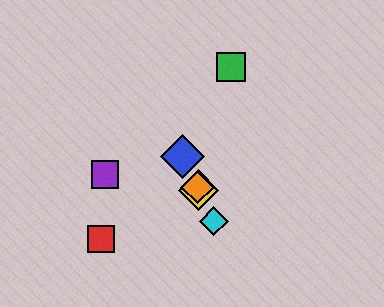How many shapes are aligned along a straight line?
4 shapes (the blue diamond, the yellow diamond, the orange diamond, the cyan diamond) are aligned along a straight line.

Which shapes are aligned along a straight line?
The blue diamond, the yellow diamond, the orange diamond, the cyan diamond are aligned along a straight line.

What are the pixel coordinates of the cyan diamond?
The cyan diamond is at (214, 221).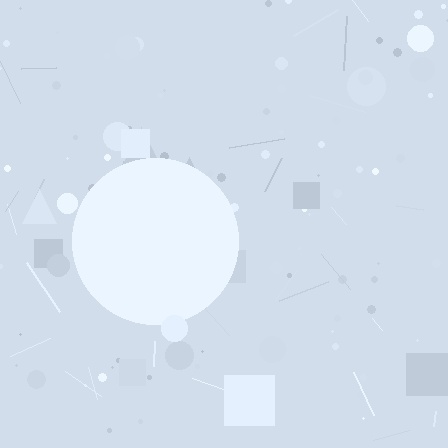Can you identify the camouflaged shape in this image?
The camouflaged shape is a circle.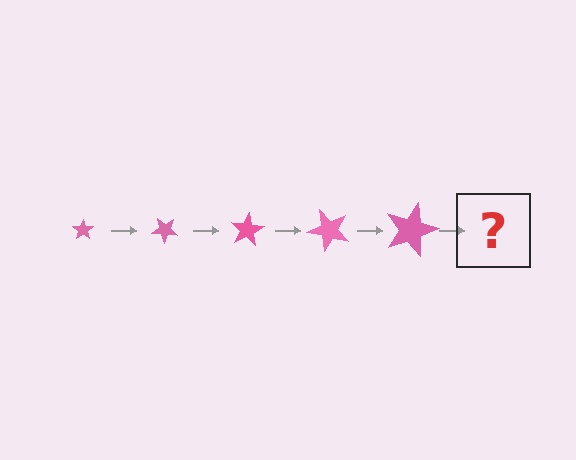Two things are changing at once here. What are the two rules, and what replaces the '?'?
The two rules are that the star grows larger each step and it rotates 40 degrees each step. The '?' should be a star, larger than the previous one and rotated 200 degrees from the start.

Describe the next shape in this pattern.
It should be a star, larger than the previous one and rotated 200 degrees from the start.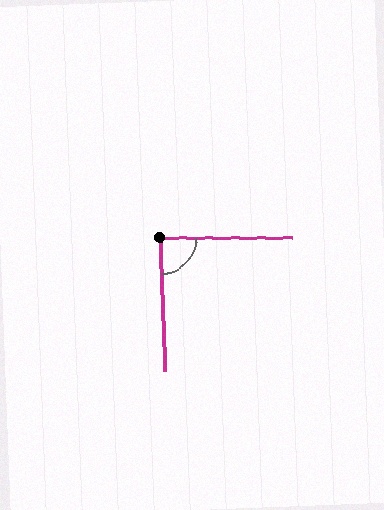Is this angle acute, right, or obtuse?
It is approximately a right angle.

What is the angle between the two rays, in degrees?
Approximately 88 degrees.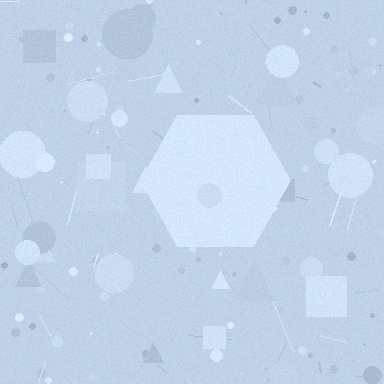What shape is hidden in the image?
A hexagon is hidden in the image.